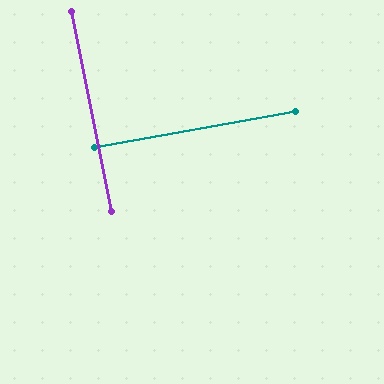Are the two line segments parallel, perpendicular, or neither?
Perpendicular — they meet at approximately 89°.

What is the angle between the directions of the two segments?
Approximately 89 degrees.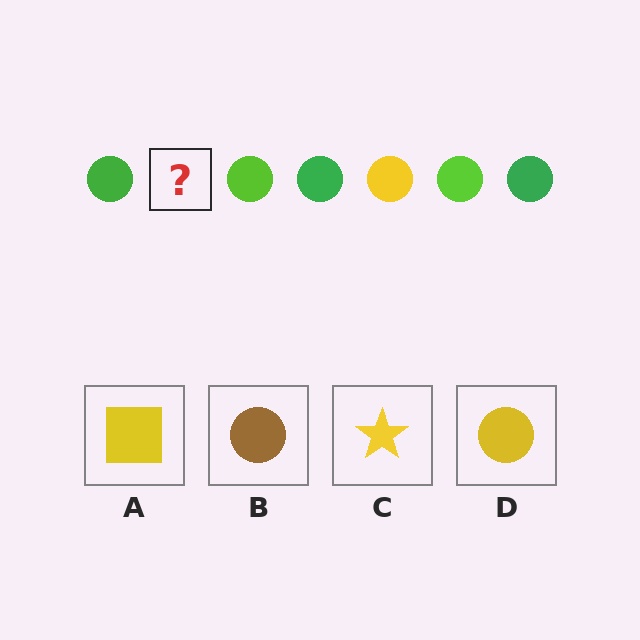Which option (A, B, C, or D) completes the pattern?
D.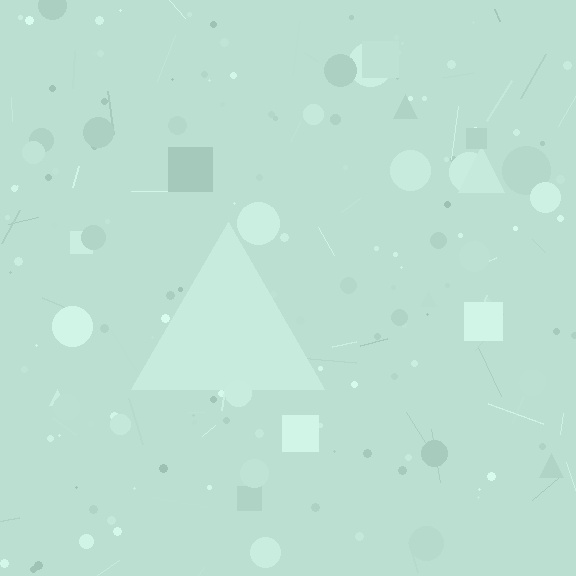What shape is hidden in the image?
A triangle is hidden in the image.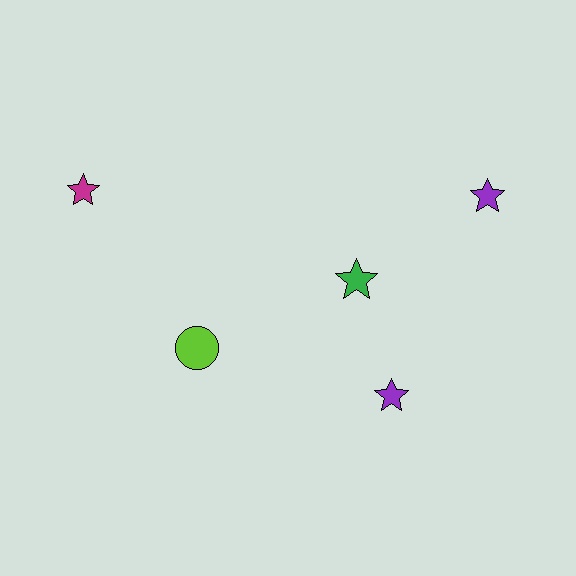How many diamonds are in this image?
There are no diamonds.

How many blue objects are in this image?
There are no blue objects.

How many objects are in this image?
There are 5 objects.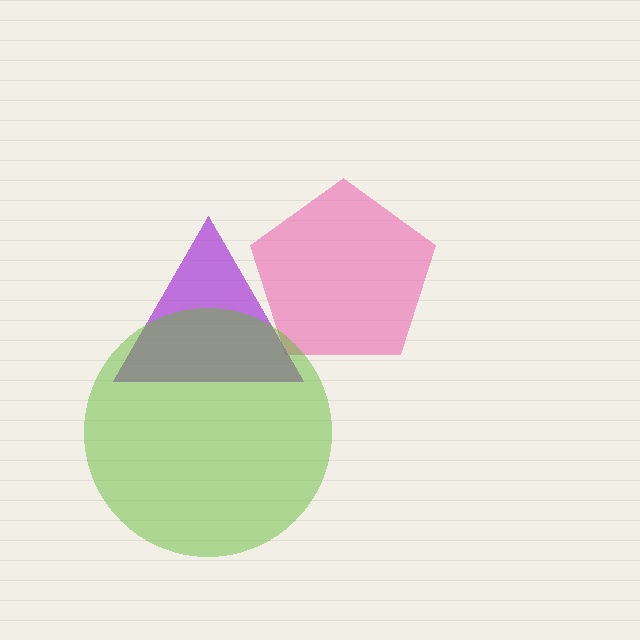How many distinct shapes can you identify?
There are 3 distinct shapes: a pink pentagon, a purple triangle, a lime circle.